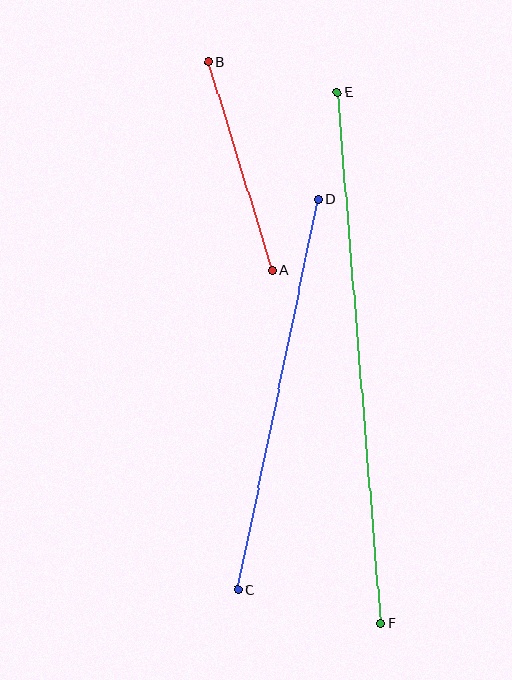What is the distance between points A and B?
The distance is approximately 218 pixels.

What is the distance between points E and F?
The distance is approximately 532 pixels.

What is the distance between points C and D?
The distance is approximately 398 pixels.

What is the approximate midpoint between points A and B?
The midpoint is at approximately (240, 166) pixels.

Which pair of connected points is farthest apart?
Points E and F are farthest apart.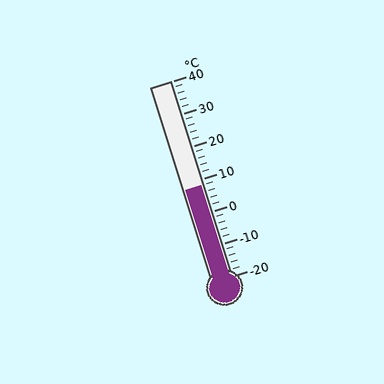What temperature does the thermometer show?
The thermometer shows approximately 8°C.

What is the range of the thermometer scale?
The thermometer scale ranges from -20°C to 40°C.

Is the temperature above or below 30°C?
The temperature is below 30°C.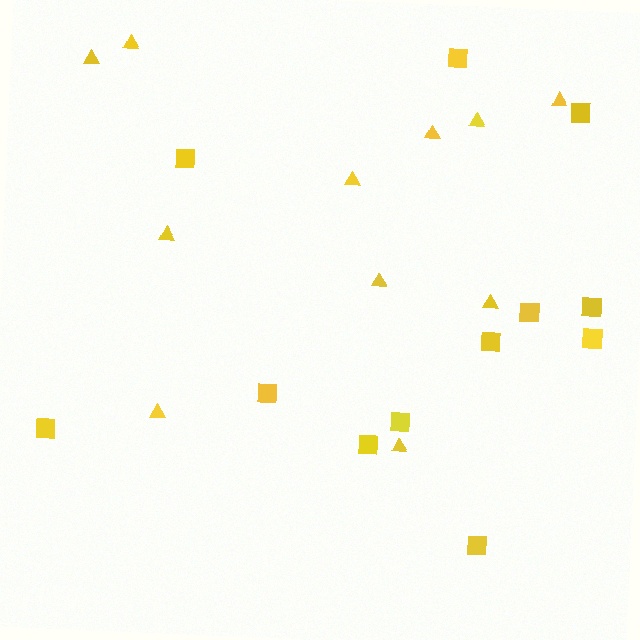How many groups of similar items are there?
There are 2 groups: one group of squares (12) and one group of triangles (11).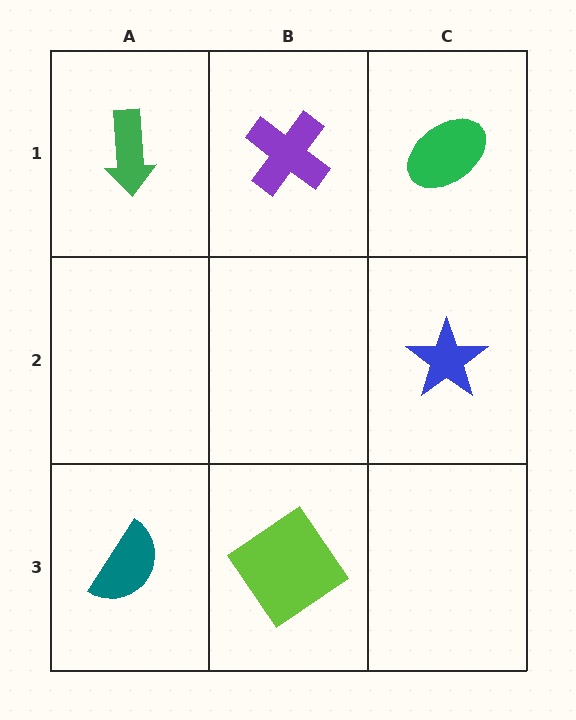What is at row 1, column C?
A green ellipse.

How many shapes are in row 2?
1 shape.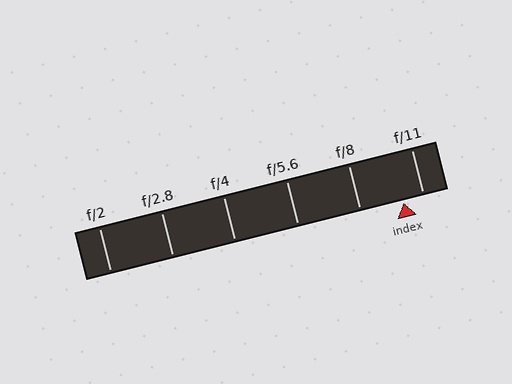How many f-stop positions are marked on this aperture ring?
There are 6 f-stop positions marked.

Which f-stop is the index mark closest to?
The index mark is closest to f/11.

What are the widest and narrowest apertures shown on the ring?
The widest aperture shown is f/2 and the narrowest is f/11.